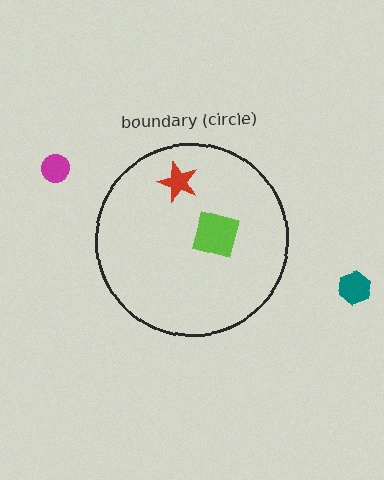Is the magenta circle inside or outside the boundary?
Outside.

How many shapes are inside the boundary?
2 inside, 2 outside.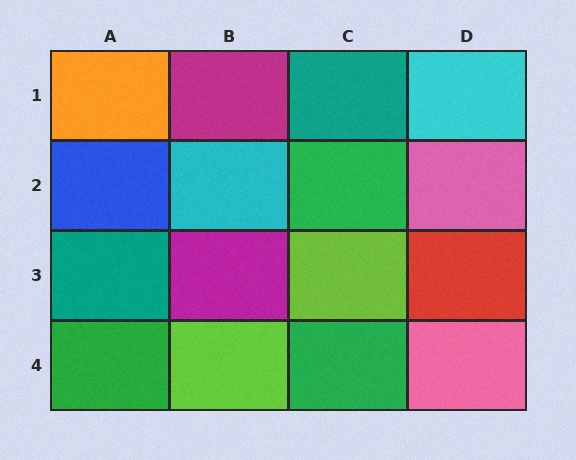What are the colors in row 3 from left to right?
Teal, magenta, lime, red.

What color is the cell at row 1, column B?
Magenta.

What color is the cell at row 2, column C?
Green.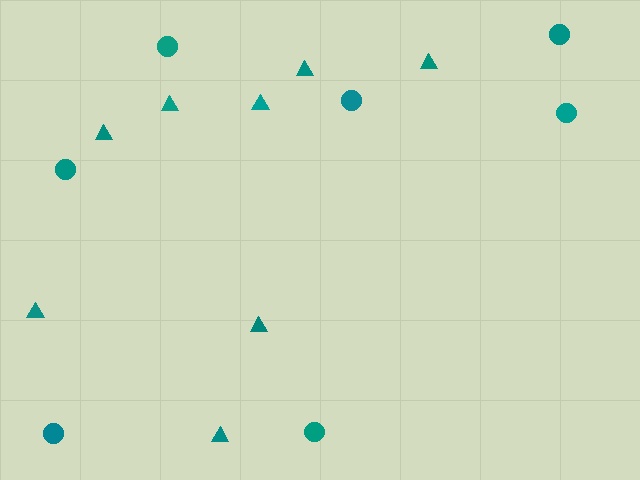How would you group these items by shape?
There are 2 groups: one group of circles (7) and one group of triangles (8).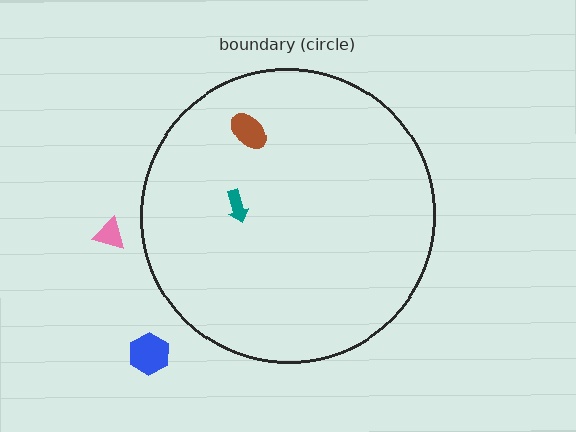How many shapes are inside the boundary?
2 inside, 2 outside.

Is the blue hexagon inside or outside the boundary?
Outside.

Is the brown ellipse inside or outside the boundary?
Inside.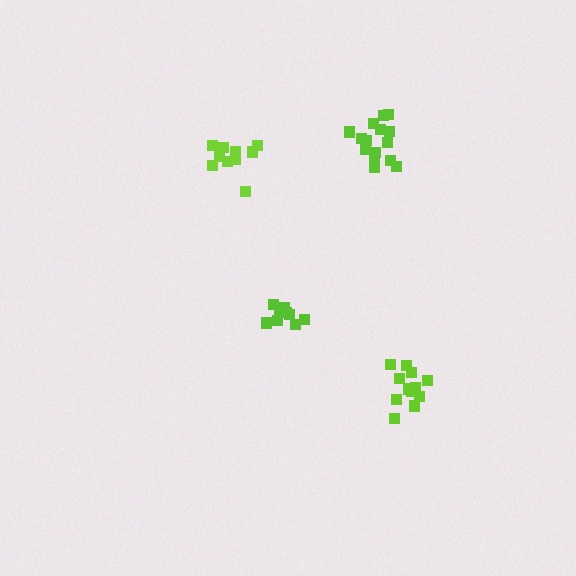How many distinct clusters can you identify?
There are 4 distinct clusters.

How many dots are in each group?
Group 1: 10 dots, Group 2: 15 dots, Group 3: 13 dots, Group 4: 10 dots (48 total).